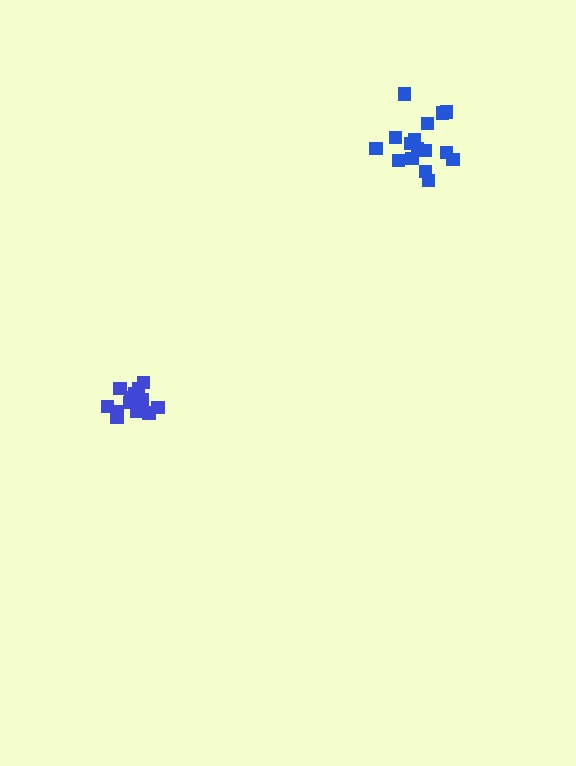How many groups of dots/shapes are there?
There are 2 groups.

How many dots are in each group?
Group 1: 16 dots, Group 2: 13 dots (29 total).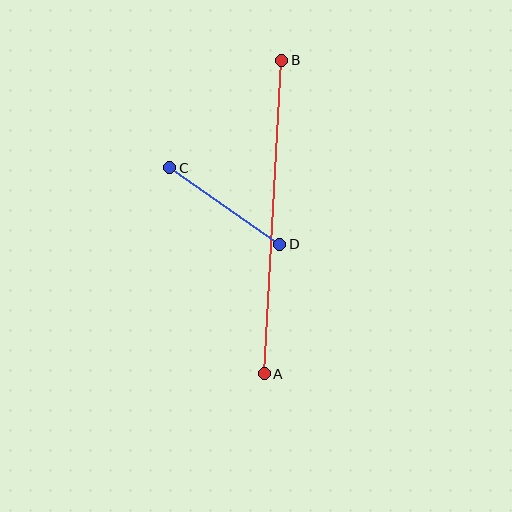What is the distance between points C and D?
The distance is approximately 134 pixels.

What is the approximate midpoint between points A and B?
The midpoint is at approximately (273, 217) pixels.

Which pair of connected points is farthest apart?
Points A and B are farthest apart.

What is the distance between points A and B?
The distance is approximately 314 pixels.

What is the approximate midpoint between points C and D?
The midpoint is at approximately (225, 206) pixels.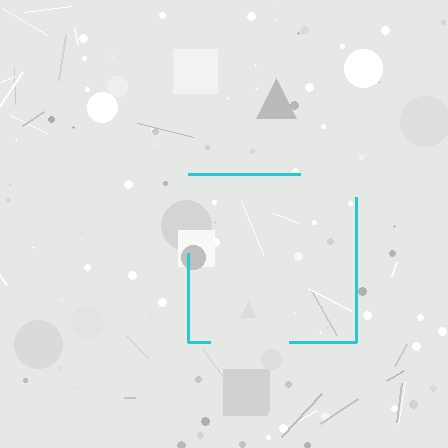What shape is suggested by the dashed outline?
The dashed outline suggests a square.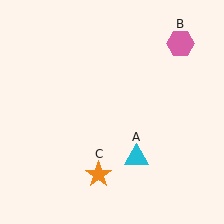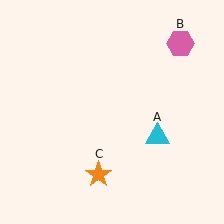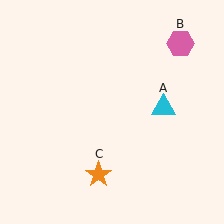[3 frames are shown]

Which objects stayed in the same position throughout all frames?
Pink hexagon (object B) and orange star (object C) remained stationary.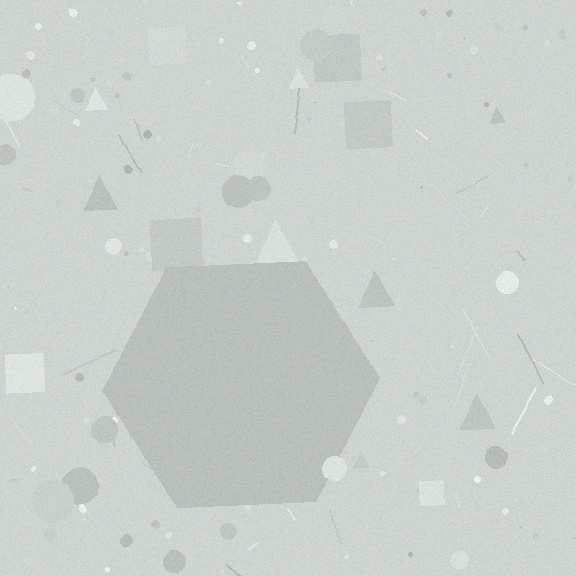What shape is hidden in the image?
A hexagon is hidden in the image.